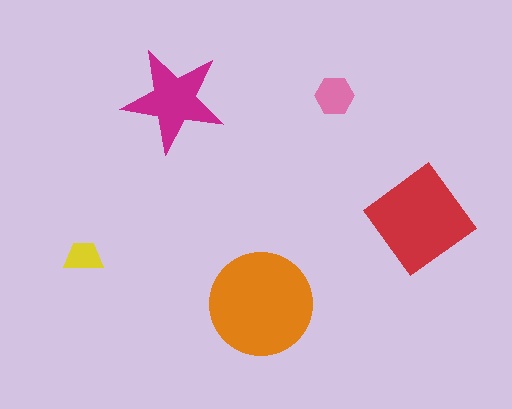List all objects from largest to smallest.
The orange circle, the red diamond, the magenta star, the pink hexagon, the yellow trapezoid.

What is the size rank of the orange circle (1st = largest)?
1st.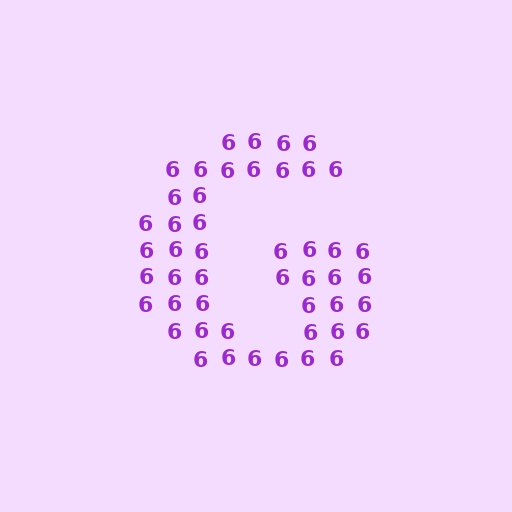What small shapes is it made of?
It is made of small digit 6's.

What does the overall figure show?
The overall figure shows the letter G.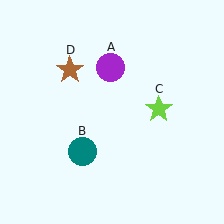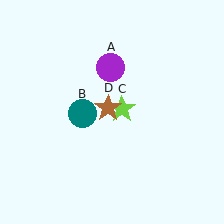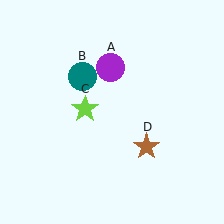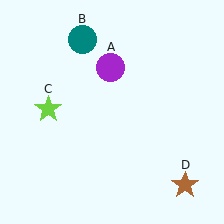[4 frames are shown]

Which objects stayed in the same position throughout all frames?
Purple circle (object A) remained stationary.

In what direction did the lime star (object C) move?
The lime star (object C) moved left.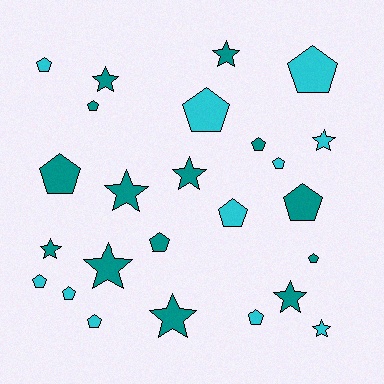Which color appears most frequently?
Teal, with 14 objects.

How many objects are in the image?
There are 25 objects.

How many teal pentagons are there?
There are 6 teal pentagons.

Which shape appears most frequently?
Pentagon, with 15 objects.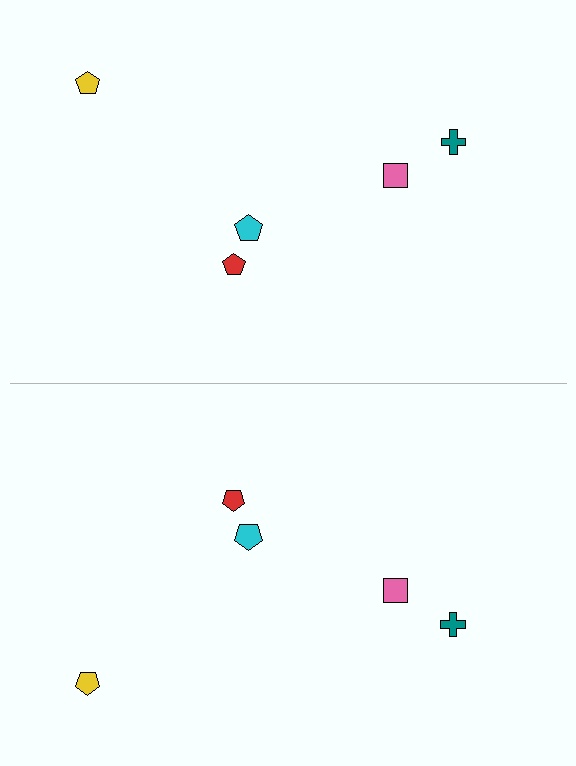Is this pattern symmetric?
Yes, this pattern has bilateral (reflection) symmetry.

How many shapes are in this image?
There are 10 shapes in this image.